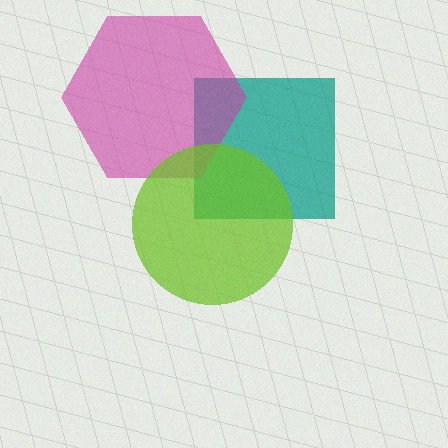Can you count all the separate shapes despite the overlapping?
Yes, there are 3 separate shapes.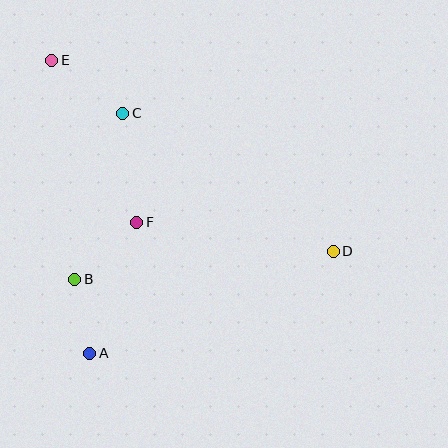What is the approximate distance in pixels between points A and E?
The distance between A and E is approximately 295 pixels.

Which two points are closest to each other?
Points A and B are closest to each other.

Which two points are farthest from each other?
Points D and E are farthest from each other.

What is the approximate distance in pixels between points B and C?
The distance between B and C is approximately 173 pixels.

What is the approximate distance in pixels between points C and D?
The distance between C and D is approximately 252 pixels.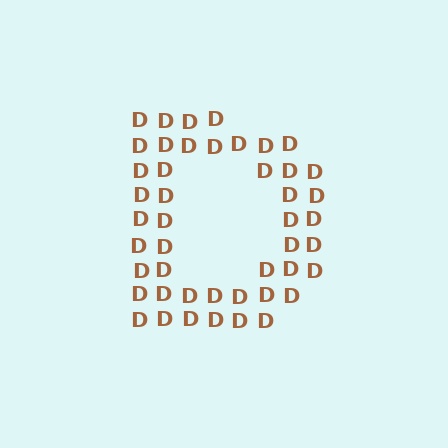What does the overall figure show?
The overall figure shows the letter D.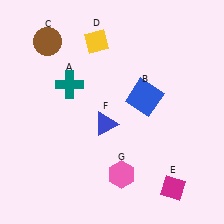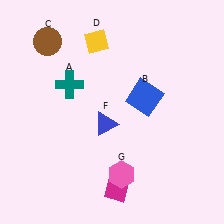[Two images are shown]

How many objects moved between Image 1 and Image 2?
1 object moved between the two images.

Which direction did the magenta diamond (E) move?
The magenta diamond (E) moved left.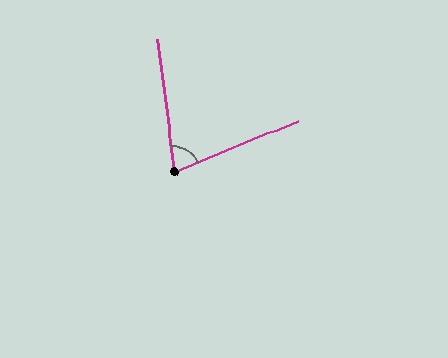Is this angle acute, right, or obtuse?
It is acute.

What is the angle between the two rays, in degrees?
Approximately 75 degrees.